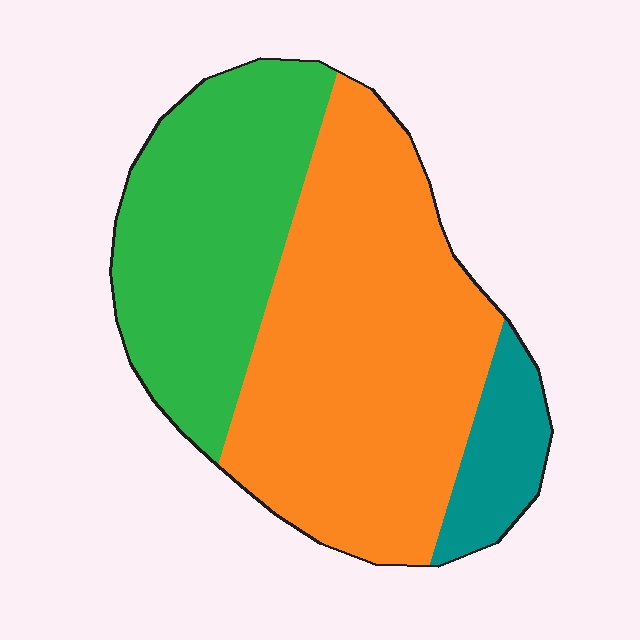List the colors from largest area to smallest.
From largest to smallest: orange, green, teal.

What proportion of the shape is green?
Green takes up about one third (1/3) of the shape.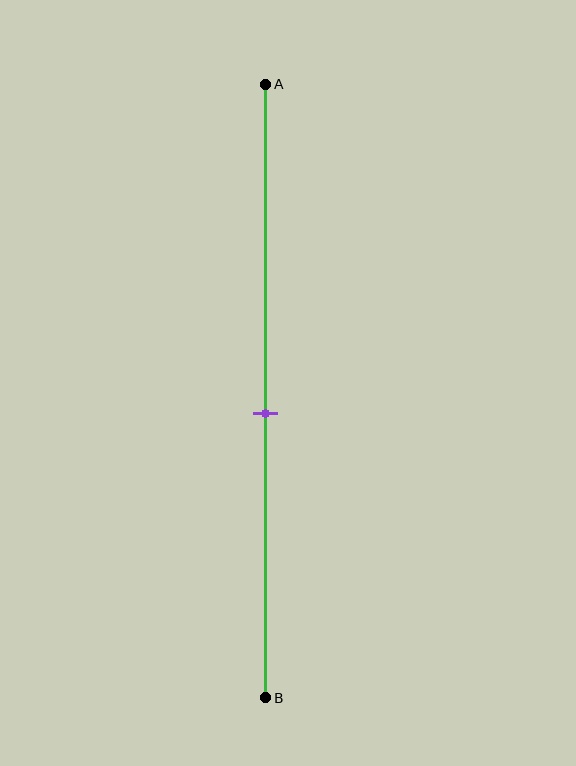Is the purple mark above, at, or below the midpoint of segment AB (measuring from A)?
The purple mark is below the midpoint of segment AB.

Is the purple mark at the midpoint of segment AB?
No, the mark is at about 55% from A, not at the 50% midpoint.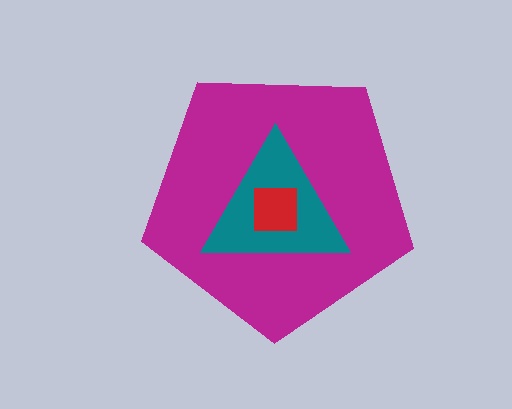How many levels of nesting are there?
3.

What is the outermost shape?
The magenta pentagon.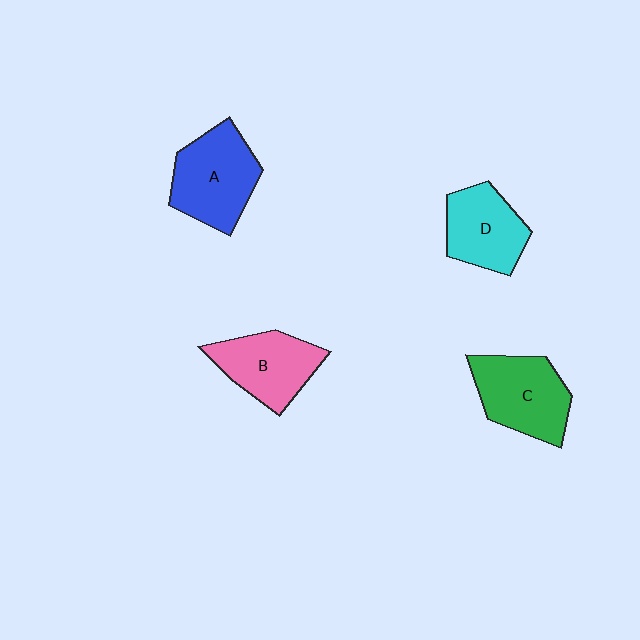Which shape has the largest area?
Shape A (blue).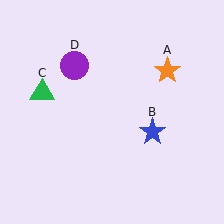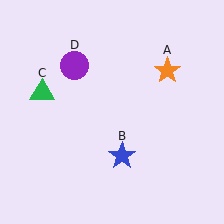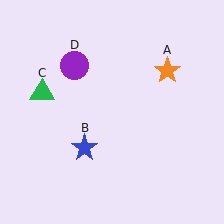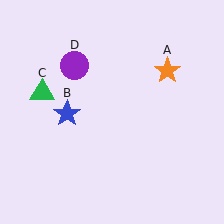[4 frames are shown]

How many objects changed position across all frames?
1 object changed position: blue star (object B).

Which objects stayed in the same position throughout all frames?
Orange star (object A) and green triangle (object C) and purple circle (object D) remained stationary.